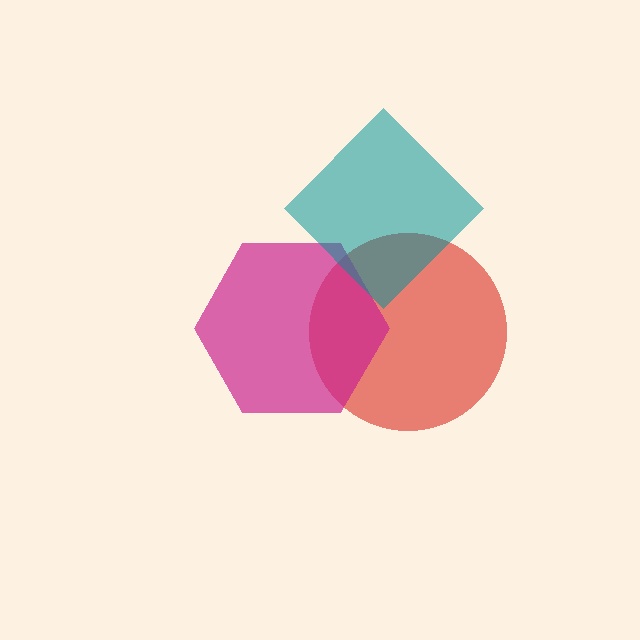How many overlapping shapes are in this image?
There are 3 overlapping shapes in the image.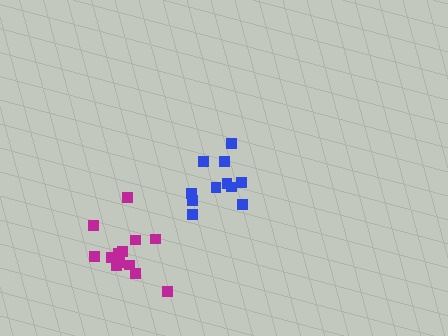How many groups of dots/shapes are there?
There are 2 groups.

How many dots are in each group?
Group 1: 11 dots, Group 2: 13 dots (24 total).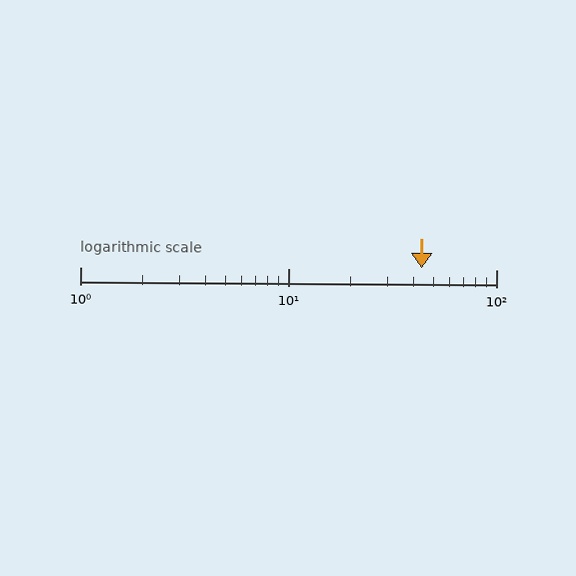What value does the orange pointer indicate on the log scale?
The pointer indicates approximately 44.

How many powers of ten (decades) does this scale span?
The scale spans 2 decades, from 1 to 100.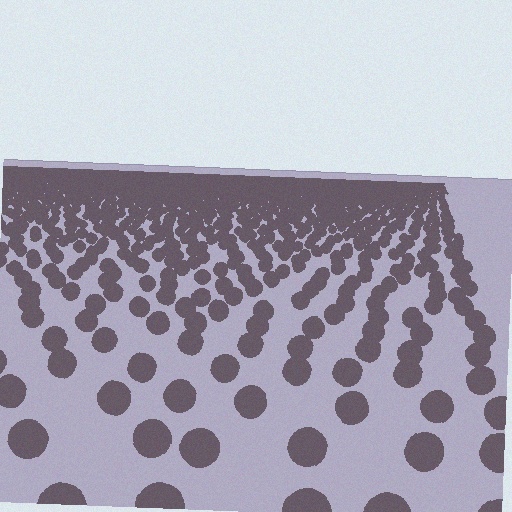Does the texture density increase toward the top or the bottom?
Density increases toward the top.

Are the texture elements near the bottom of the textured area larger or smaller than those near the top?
Larger. Near the bottom, elements are closer to the viewer and appear at a bigger on-screen size.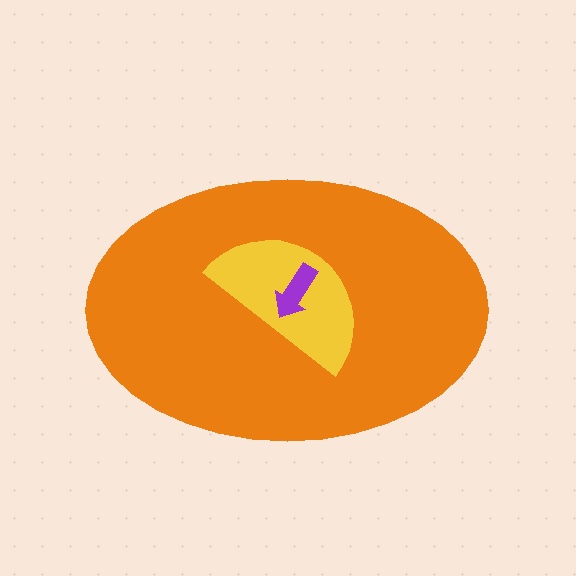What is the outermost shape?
The orange ellipse.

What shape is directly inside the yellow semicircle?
The purple arrow.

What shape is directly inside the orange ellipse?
The yellow semicircle.